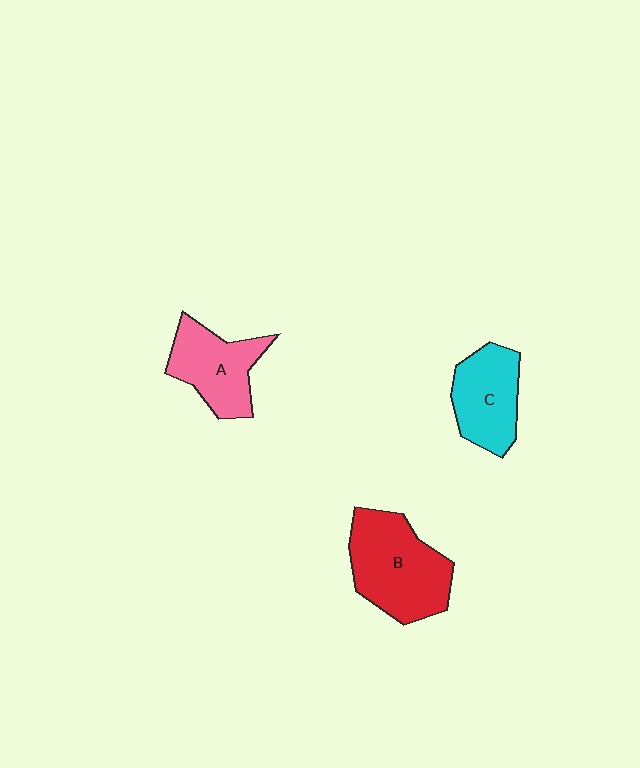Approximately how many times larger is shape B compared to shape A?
Approximately 1.4 times.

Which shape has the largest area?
Shape B (red).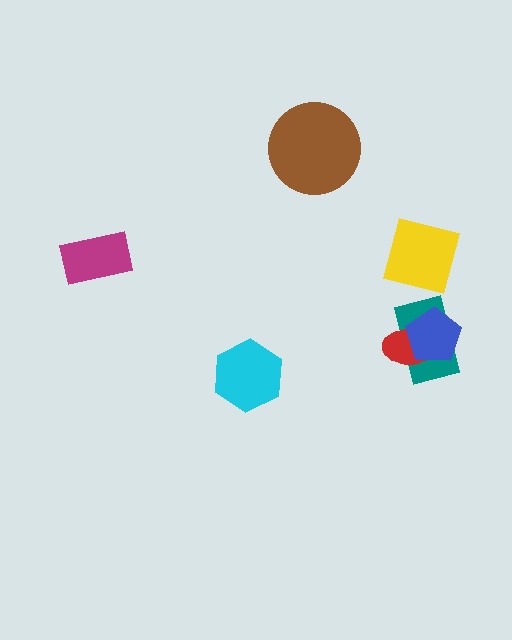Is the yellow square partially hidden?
No, no other shape covers it.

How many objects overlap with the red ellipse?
2 objects overlap with the red ellipse.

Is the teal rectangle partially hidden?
Yes, it is partially covered by another shape.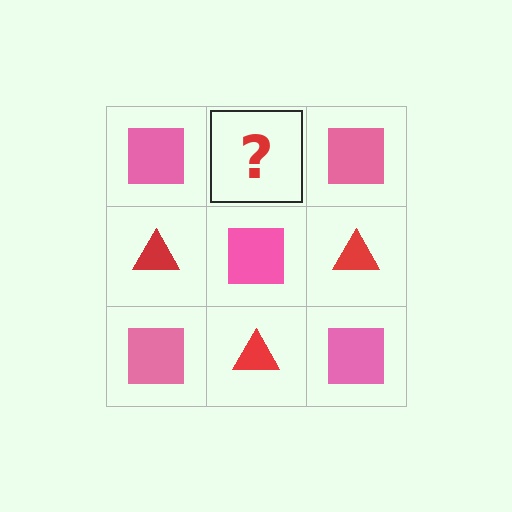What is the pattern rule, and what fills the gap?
The rule is that it alternates pink square and red triangle in a checkerboard pattern. The gap should be filled with a red triangle.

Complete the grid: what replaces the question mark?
The question mark should be replaced with a red triangle.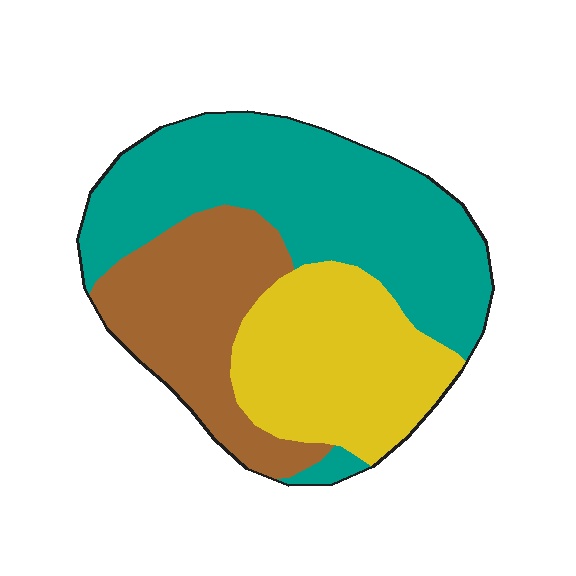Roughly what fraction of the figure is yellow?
Yellow covers 28% of the figure.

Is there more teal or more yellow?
Teal.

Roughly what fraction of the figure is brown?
Brown takes up about one quarter (1/4) of the figure.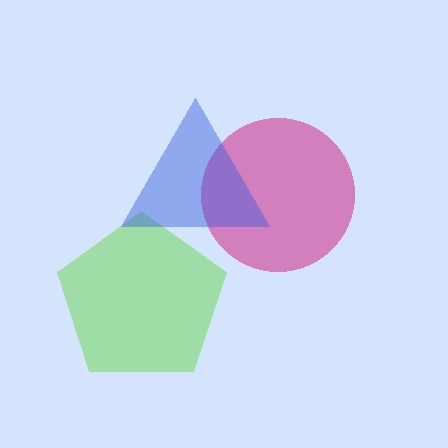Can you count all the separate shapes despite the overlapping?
Yes, there are 3 separate shapes.